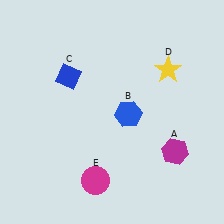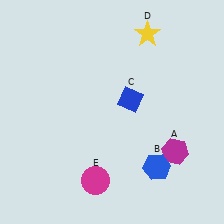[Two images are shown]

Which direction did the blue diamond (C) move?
The blue diamond (C) moved right.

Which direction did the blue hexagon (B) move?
The blue hexagon (B) moved down.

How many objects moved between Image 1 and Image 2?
3 objects moved between the two images.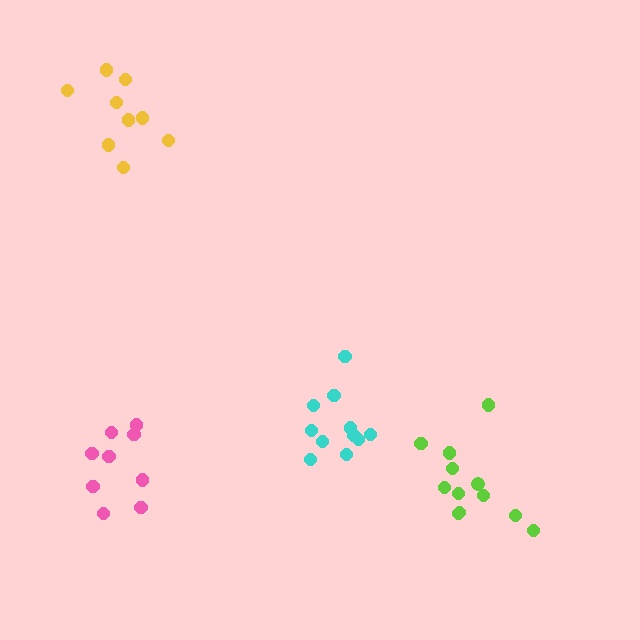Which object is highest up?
The yellow cluster is topmost.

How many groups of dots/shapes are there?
There are 4 groups.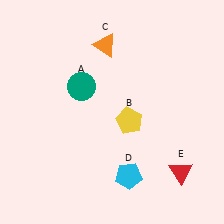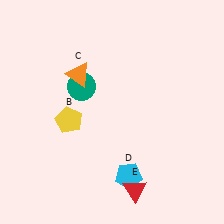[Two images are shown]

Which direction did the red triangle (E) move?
The red triangle (E) moved left.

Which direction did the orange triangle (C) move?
The orange triangle (C) moved down.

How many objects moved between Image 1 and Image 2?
3 objects moved between the two images.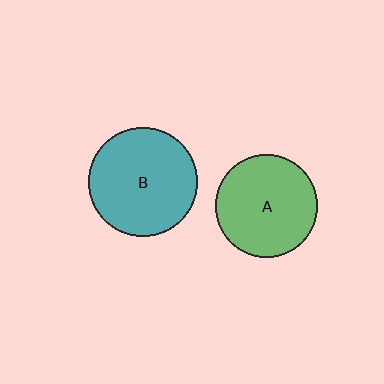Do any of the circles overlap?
No, none of the circles overlap.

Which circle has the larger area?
Circle B (teal).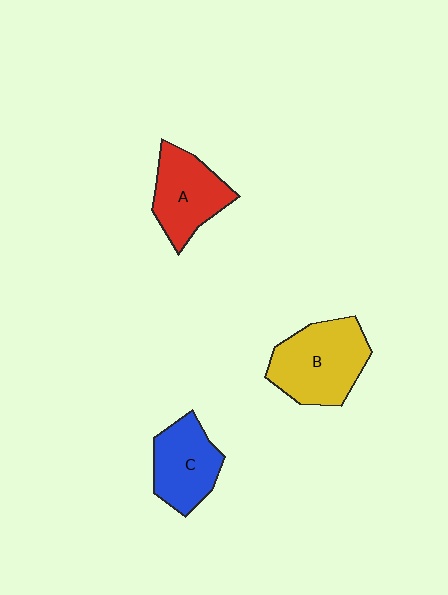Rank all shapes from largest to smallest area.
From largest to smallest: B (yellow), A (red), C (blue).